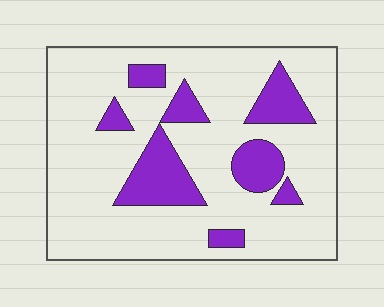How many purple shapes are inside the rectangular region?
8.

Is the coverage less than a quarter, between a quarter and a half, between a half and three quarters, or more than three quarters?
Less than a quarter.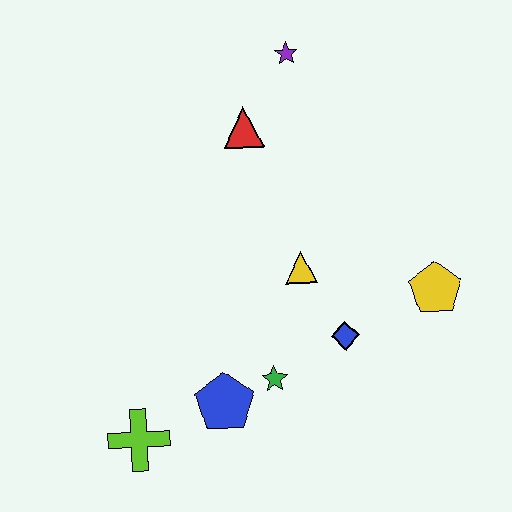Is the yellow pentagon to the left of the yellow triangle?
No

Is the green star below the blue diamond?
Yes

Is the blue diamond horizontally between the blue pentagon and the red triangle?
No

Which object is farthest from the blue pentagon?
The purple star is farthest from the blue pentagon.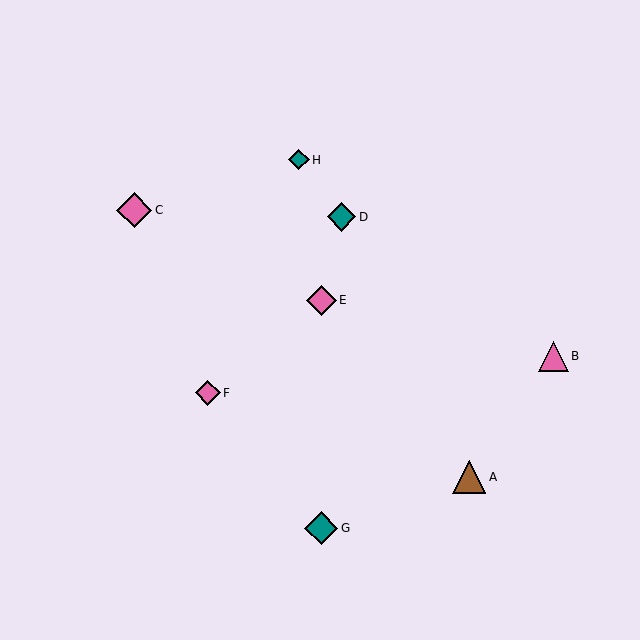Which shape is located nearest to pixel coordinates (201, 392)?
The pink diamond (labeled F) at (208, 393) is nearest to that location.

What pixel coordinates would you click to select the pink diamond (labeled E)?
Click at (321, 300) to select the pink diamond E.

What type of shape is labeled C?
Shape C is a pink diamond.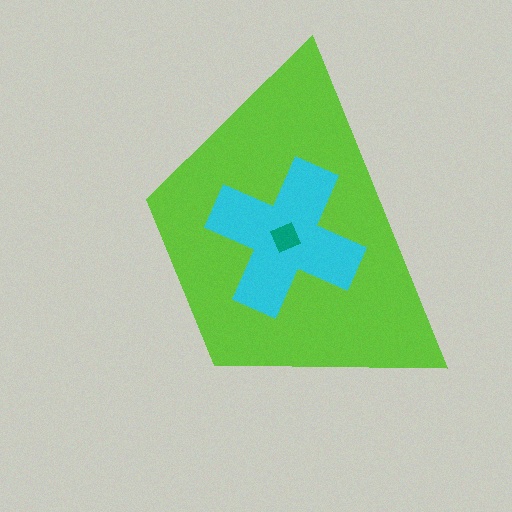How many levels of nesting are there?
3.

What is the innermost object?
The teal square.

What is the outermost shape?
The lime trapezoid.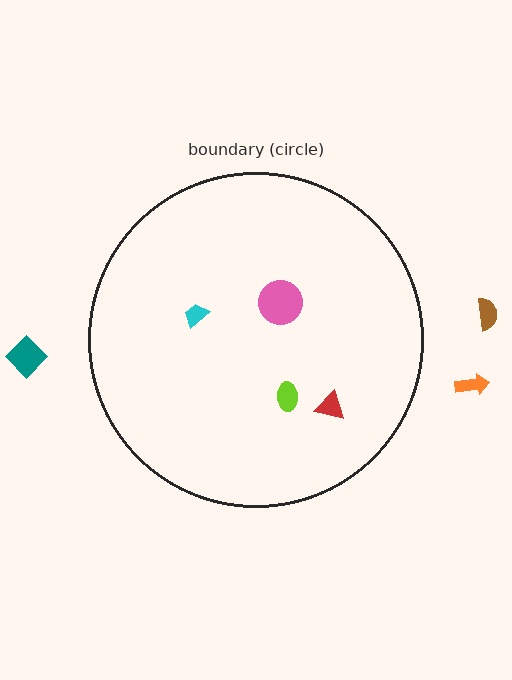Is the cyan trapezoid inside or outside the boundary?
Inside.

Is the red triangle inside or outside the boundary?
Inside.